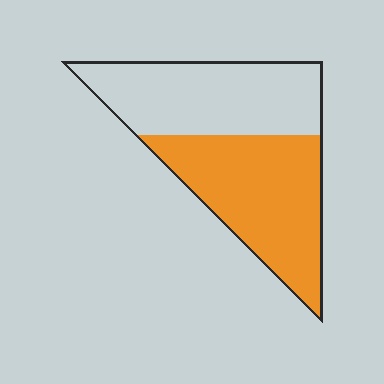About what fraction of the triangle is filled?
About one half (1/2).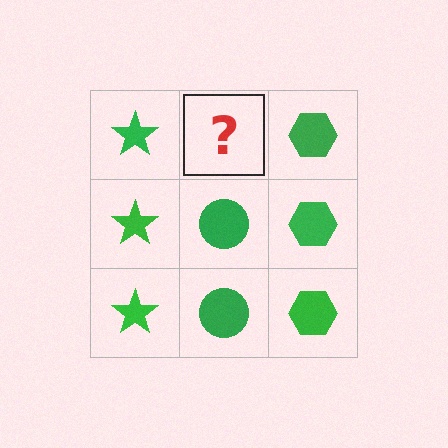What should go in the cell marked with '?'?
The missing cell should contain a green circle.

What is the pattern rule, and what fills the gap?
The rule is that each column has a consistent shape. The gap should be filled with a green circle.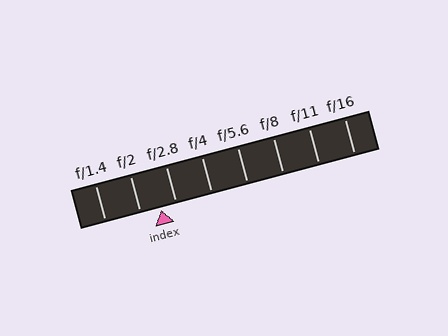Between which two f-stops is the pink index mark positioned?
The index mark is between f/2 and f/2.8.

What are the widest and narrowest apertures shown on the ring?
The widest aperture shown is f/1.4 and the narrowest is f/16.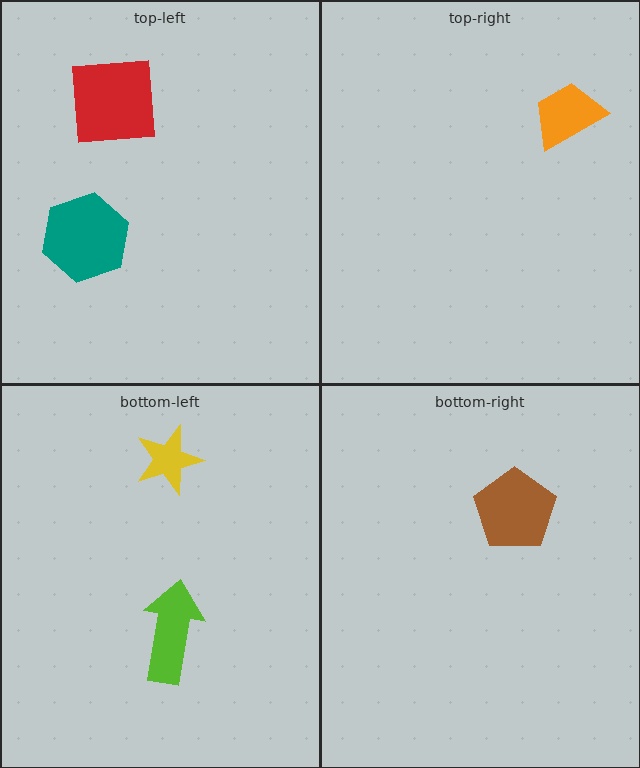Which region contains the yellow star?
The bottom-left region.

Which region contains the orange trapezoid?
The top-right region.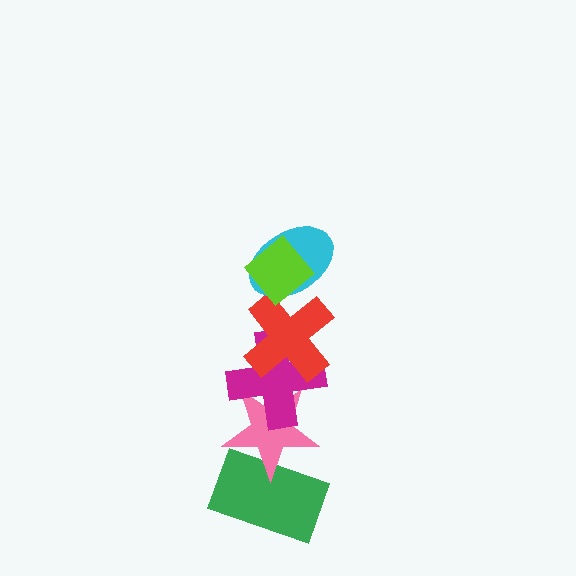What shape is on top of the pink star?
The magenta cross is on top of the pink star.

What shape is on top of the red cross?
The cyan ellipse is on top of the red cross.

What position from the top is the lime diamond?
The lime diamond is 1st from the top.